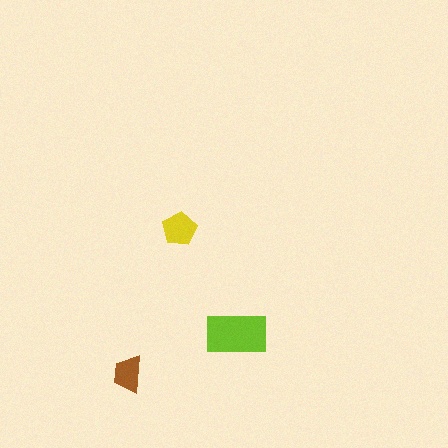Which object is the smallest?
The brown trapezoid.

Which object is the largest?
The lime rectangle.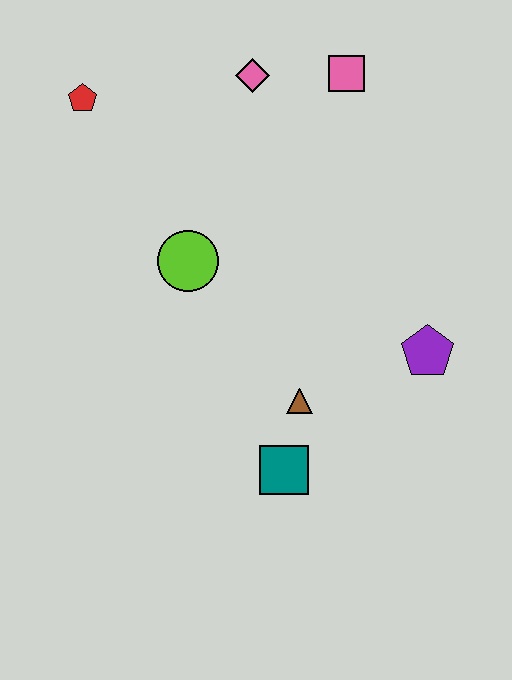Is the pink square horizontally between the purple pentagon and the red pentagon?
Yes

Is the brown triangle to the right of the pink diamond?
Yes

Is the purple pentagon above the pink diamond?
No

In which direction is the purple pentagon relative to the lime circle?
The purple pentagon is to the right of the lime circle.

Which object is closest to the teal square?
The brown triangle is closest to the teal square.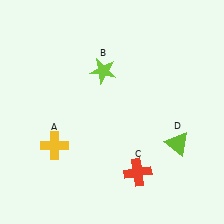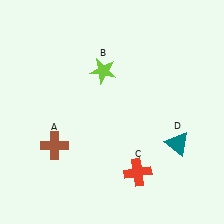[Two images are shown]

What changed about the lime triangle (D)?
In Image 1, D is lime. In Image 2, it changed to teal.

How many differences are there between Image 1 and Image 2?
There are 2 differences between the two images.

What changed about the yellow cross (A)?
In Image 1, A is yellow. In Image 2, it changed to brown.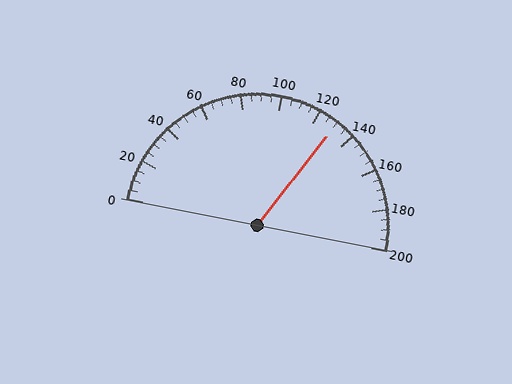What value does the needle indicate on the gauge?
The needle indicates approximately 130.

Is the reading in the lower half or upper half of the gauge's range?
The reading is in the upper half of the range (0 to 200).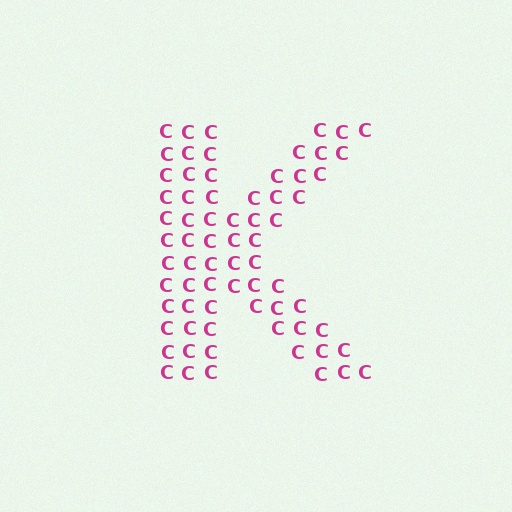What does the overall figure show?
The overall figure shows the letter K.